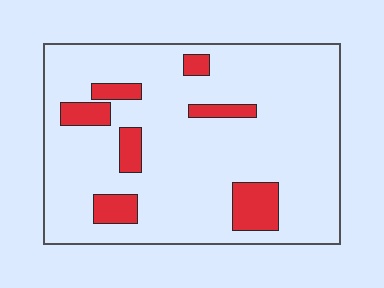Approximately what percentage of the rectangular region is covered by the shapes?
Approximately 15%.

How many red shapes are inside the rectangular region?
7.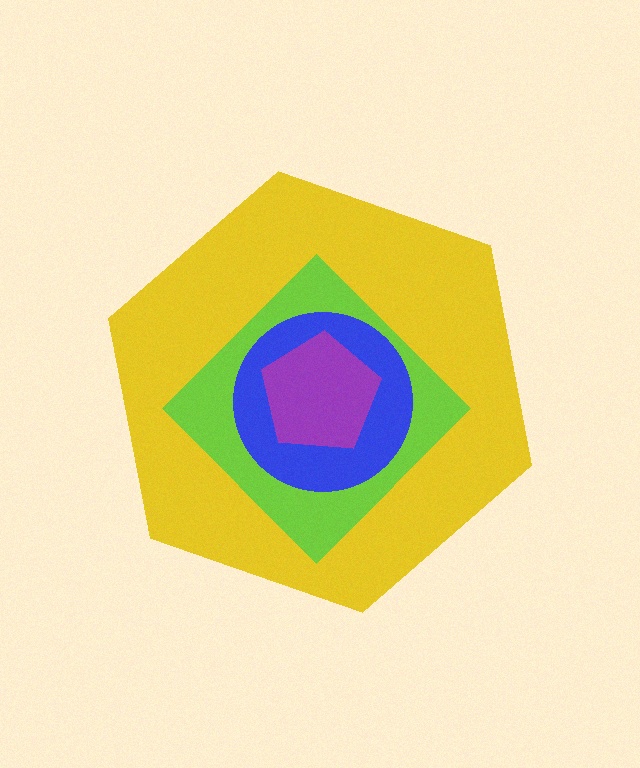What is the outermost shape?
The yellow hexagon.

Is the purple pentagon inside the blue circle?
Yes.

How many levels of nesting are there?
4.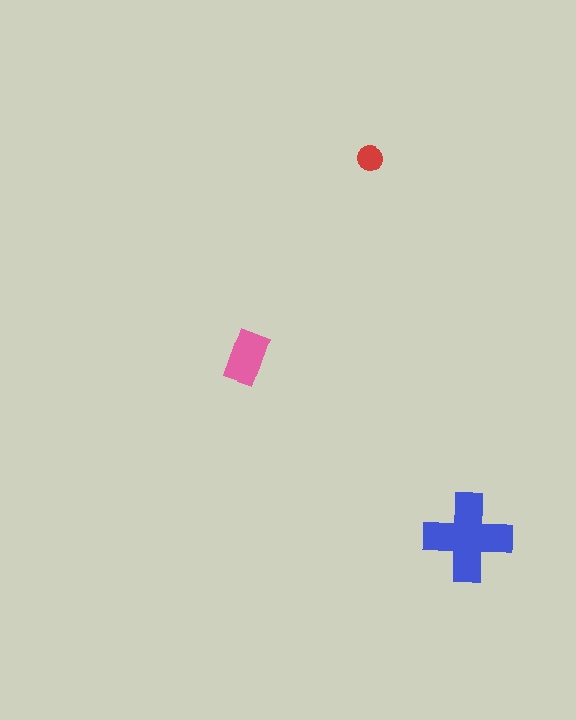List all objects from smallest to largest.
The red circle, the pink rectangle, the blue cross.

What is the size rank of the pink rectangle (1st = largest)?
2nd.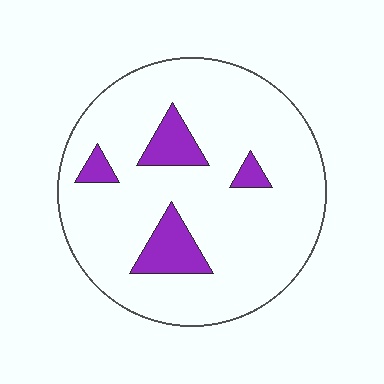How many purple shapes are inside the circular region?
4.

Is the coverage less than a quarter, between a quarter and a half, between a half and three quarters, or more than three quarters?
Less than a quarter.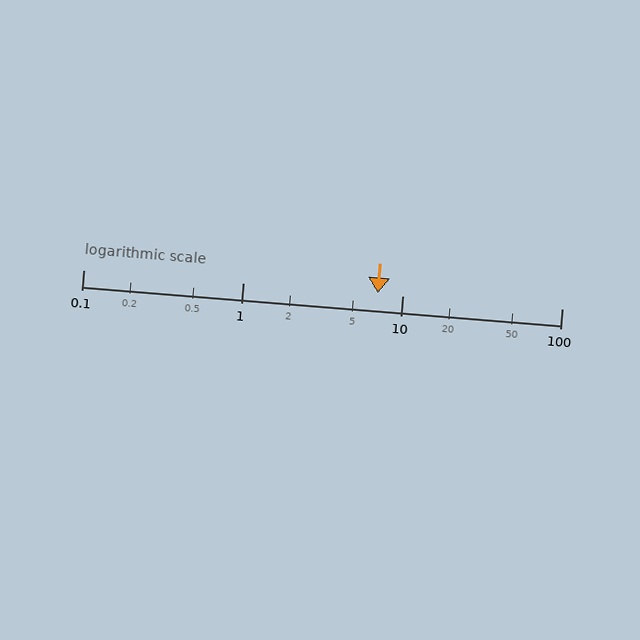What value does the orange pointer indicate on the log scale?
The pointer indicates approximately 7.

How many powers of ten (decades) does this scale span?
The scale spans 3 decades, from 0.1 to 100.